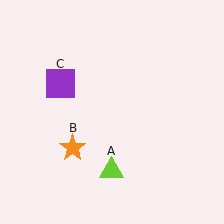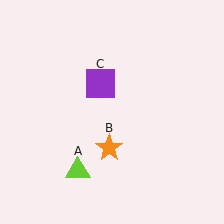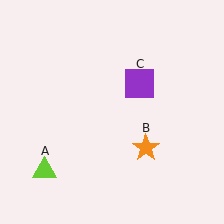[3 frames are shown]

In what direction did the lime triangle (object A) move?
The lime triangle (object A) moved left.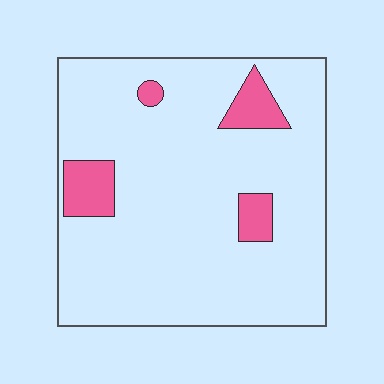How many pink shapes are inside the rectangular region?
4.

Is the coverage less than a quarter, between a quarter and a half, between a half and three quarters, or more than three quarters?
Less than a quarter.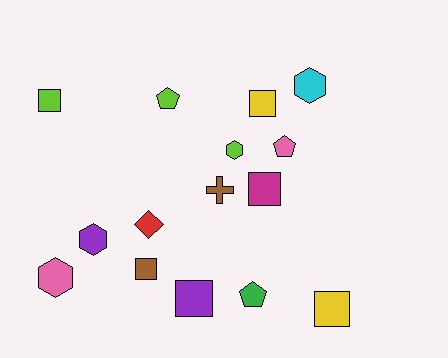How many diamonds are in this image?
There is 1 diamond.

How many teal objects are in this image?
There are no teal objects.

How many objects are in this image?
There are 15 objects.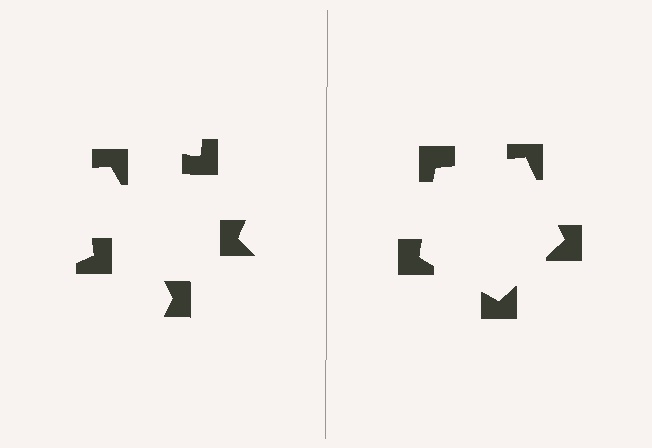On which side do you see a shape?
An illusory pentagon appears on the right side. On the left side the wedge cuts are rotated, so no coherent shape forms.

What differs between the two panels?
The notched squares are positioned identically on both sides; only the wedge orientations differ. On the right they align to a pentagon; on the left they are misaligned.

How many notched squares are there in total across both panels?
10 — 5 on each side.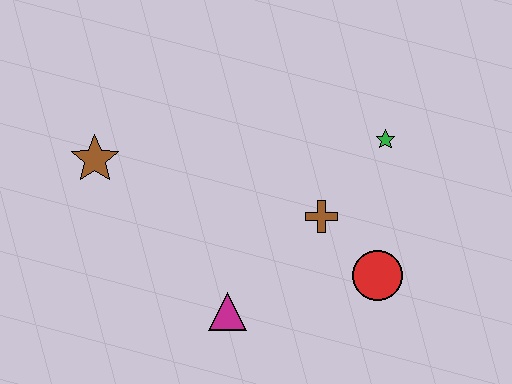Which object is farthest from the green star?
The brown star is farthest from the green star.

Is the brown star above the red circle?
Yes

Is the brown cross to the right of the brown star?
Yes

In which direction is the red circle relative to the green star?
The red circle is below the green star.